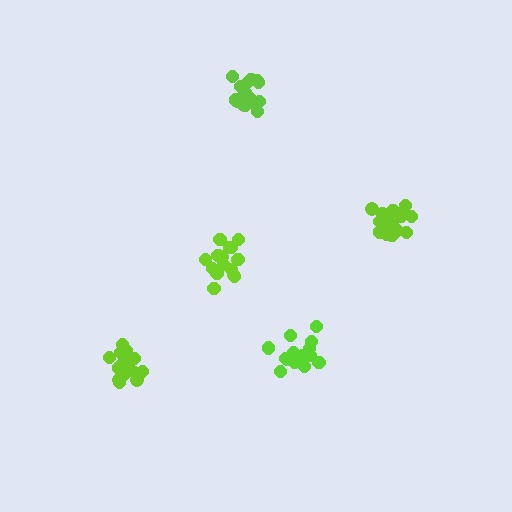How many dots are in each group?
Group 1: 17 dots, Group 2: 15 dots, Group 3: 19 dots, Group 4: 16 dots, Group 5: 18 dots (85 total).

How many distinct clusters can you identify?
There are 5 distinct clusters.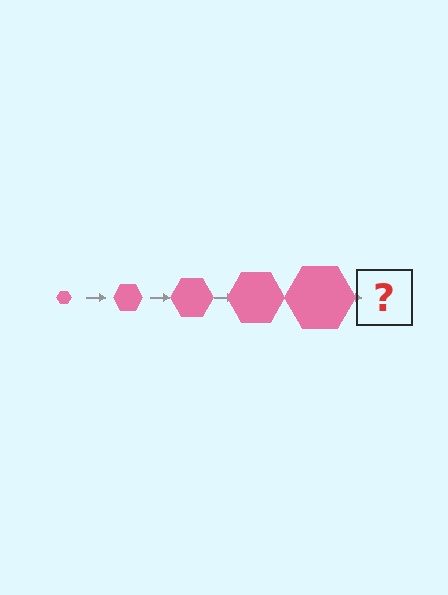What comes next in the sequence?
The next element should be a pink hexagon, larger than the previous one.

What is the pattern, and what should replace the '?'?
The pattern is that the hexagon gets progressively larger each step. The '?' should be a pink hexagon, larger than the previous one.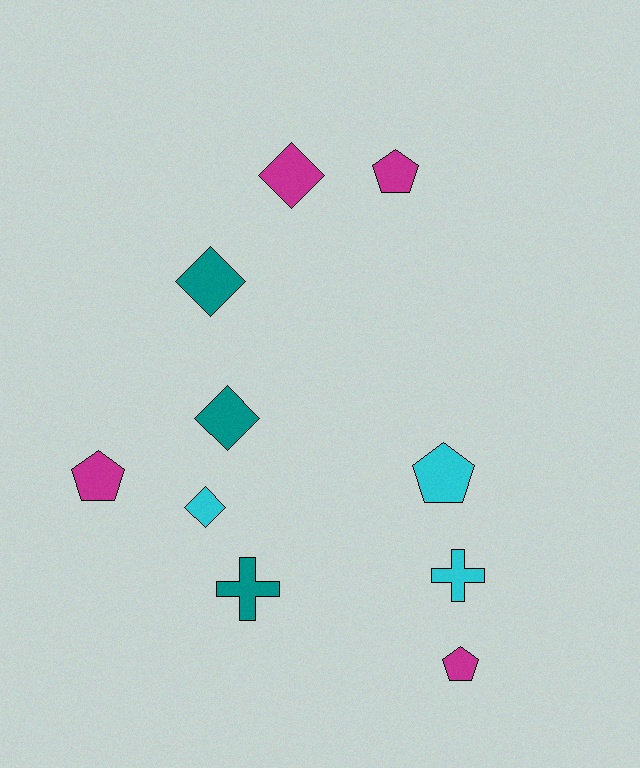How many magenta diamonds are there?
There is 1 magenta diamond.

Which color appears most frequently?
Magenta, with 4 objects.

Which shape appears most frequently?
Pentagon, with 4 objects.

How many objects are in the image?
There are 10 objects.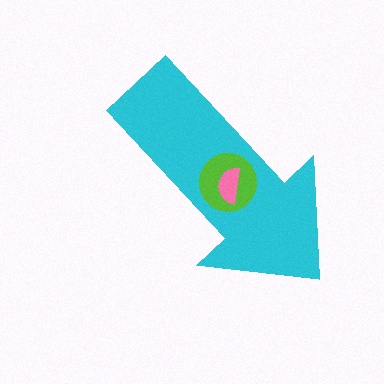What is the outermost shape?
The cyan arrow.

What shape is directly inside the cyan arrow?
The lime circle.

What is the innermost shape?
The pink semicircle.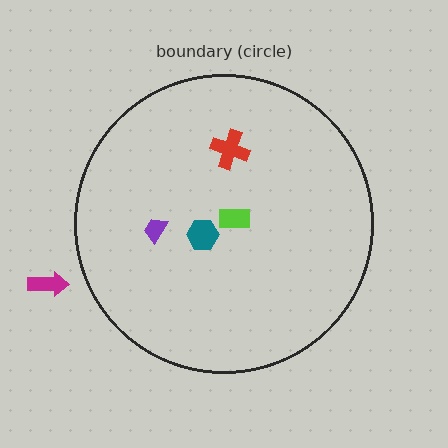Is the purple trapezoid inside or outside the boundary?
Inside.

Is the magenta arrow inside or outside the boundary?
Outside.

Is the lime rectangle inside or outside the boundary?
Inside.